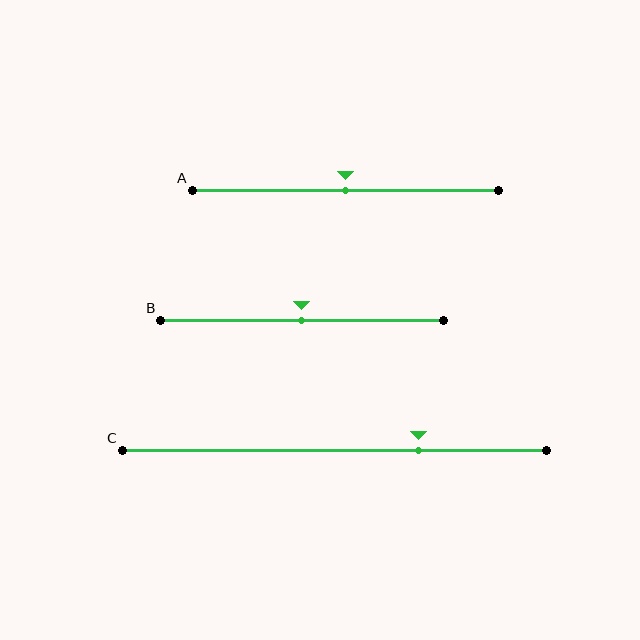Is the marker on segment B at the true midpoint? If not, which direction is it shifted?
Yes, the marker on segment B is at the true midpoint.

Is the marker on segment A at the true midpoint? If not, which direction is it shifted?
Yes, the marker on segment A is at the true midpoint.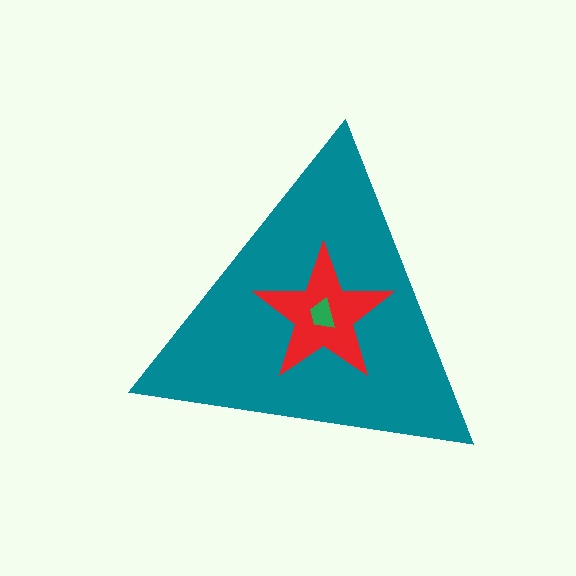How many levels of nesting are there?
3.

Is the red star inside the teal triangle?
Yes.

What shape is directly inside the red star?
The green trapezoid.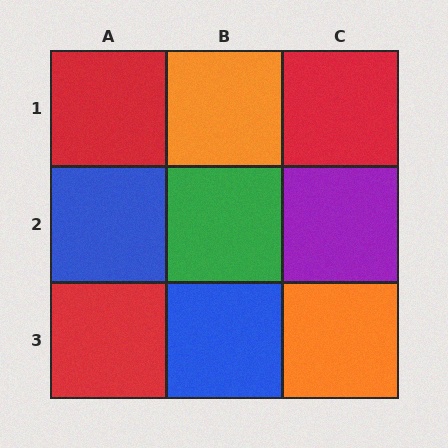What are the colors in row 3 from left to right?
Red, blue, orange.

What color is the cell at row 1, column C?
Red.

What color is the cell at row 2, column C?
Purple.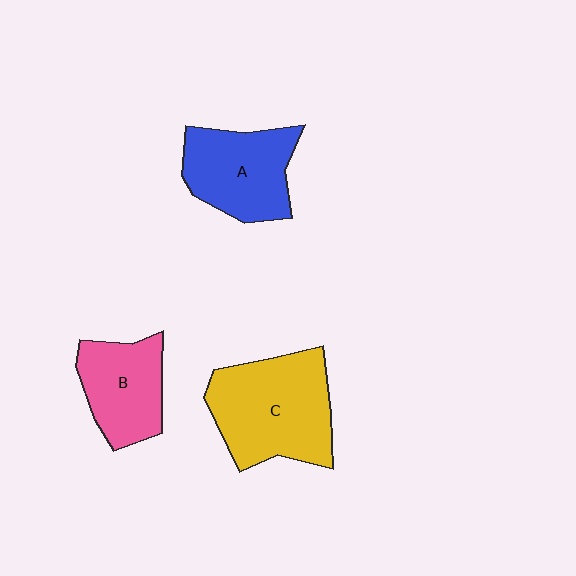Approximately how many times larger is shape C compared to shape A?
Approximately 1.3 times.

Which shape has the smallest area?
Shape B (pink).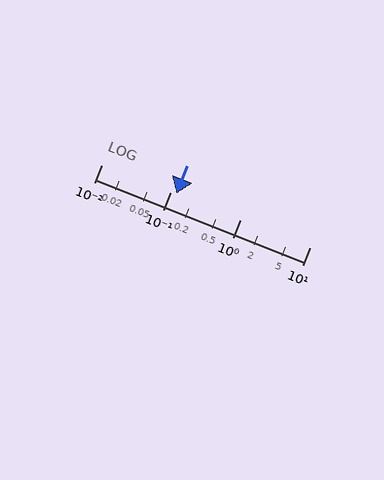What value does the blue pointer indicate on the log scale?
The pointer indicates approximately 0.12.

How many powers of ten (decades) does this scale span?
The scale spans 3 decades, from 0.01 to 10.